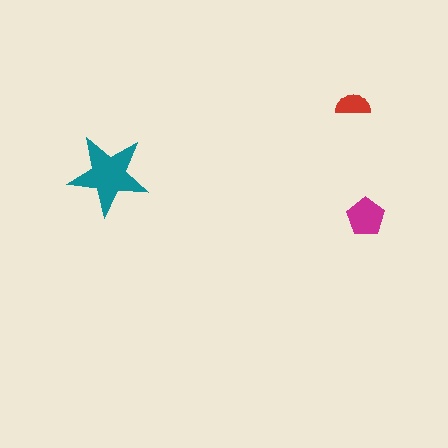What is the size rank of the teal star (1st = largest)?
1st.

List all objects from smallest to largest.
The red semicircle, the magenta pentagon, the teal star.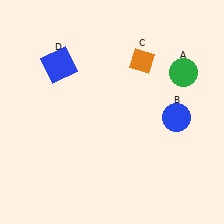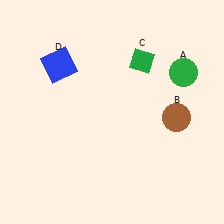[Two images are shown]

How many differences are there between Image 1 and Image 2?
There are 2 differences between the two images.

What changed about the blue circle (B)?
In Image 1, B is blue. In Image 2, it changed to brown.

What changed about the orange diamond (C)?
In Image 1, C is orange. In Image 2, it changed to green.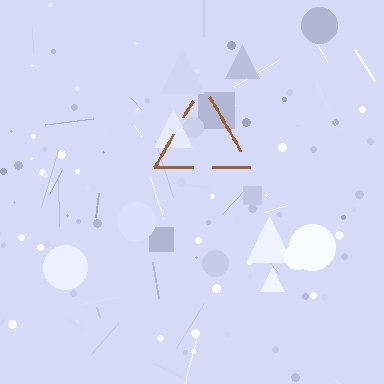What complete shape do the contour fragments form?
The contour fragments form a triangle.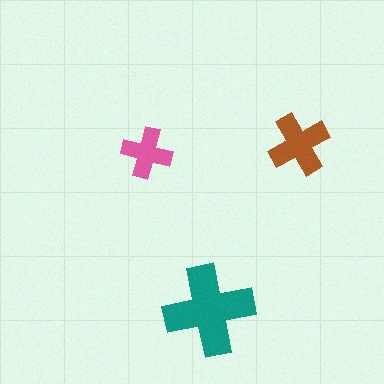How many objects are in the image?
There are 3 objects in the image.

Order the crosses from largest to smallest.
the teal one, the brown one, the pink one.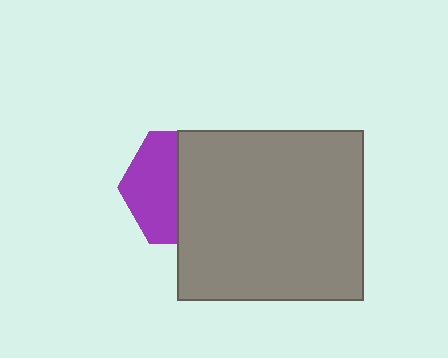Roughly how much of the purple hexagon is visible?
About half of it is visible (roughly 46%).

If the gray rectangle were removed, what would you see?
You would see the complete purple hexagon.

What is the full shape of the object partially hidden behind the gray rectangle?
The partially hidden object is a purple hexagon.